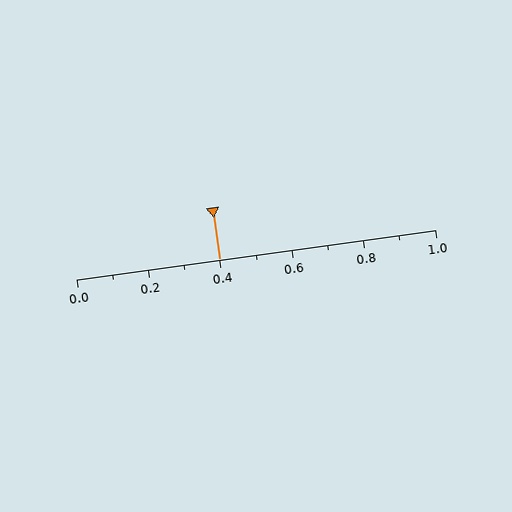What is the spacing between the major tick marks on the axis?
The major ticks are spaced 0.2 apart.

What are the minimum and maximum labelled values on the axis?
The axis runs from 0.0 to 1.0.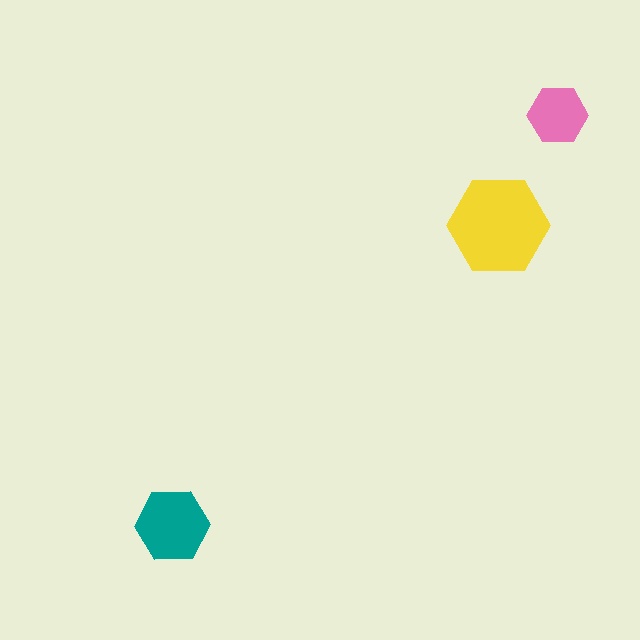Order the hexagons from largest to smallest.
the yellow one, the teal one, the pink one.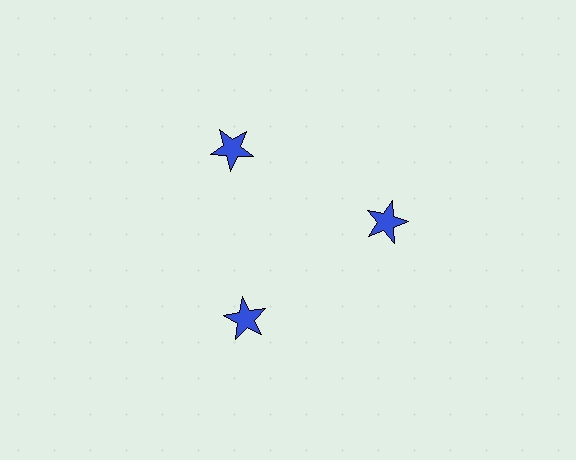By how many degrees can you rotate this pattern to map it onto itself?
The pattern maps onto itself every 120 degrees of rotation.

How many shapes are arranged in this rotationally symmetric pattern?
There are 3 shapes, arranged in 3 groups of 1.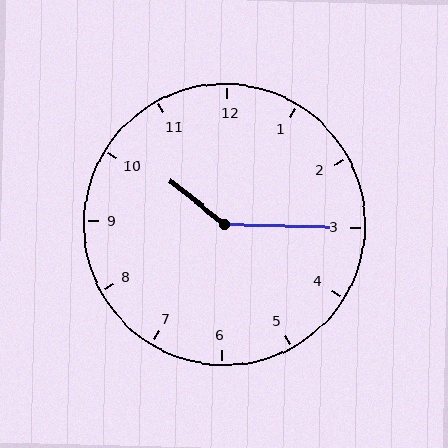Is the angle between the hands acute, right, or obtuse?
It is obtuse.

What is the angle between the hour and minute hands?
Approximately 142 degrees.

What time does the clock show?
10:15.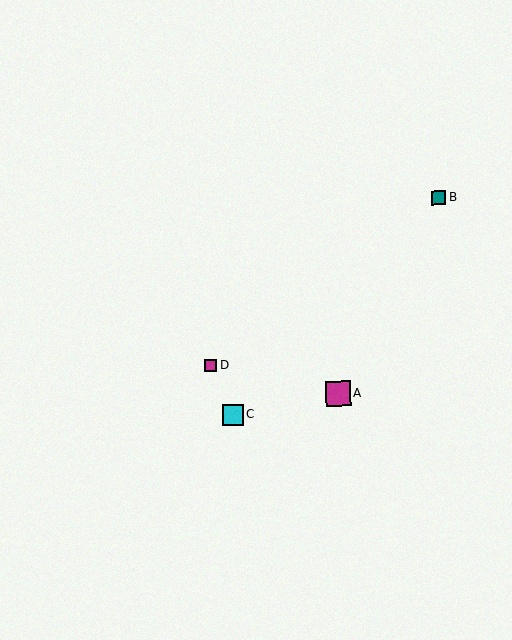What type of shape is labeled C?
Shape C is a cyan square.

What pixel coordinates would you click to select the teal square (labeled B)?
Click at (439, 198) to select the teal square B.